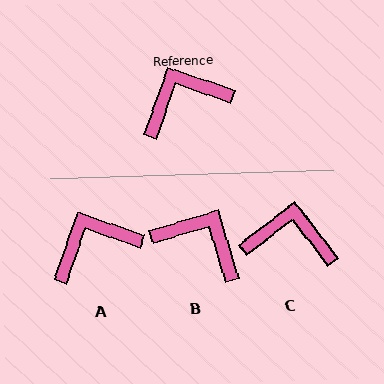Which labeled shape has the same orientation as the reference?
A.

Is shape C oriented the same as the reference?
No, it is off by about 33 degrees.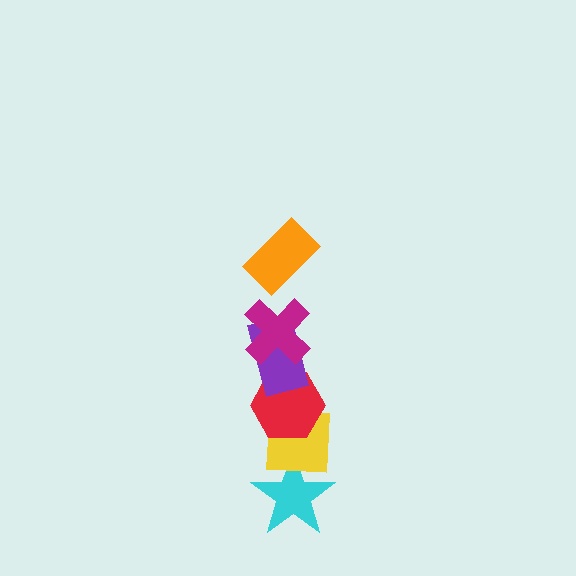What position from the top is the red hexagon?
The red hexagon is 4th from the top.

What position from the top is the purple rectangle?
The purple rectangle is 3rd from the top.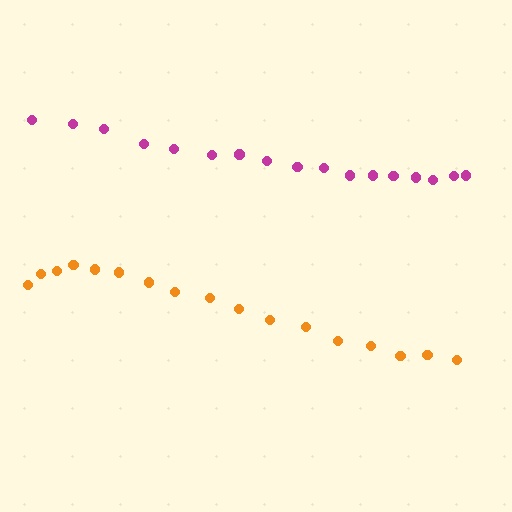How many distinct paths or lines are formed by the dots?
There are 2 distinct paths.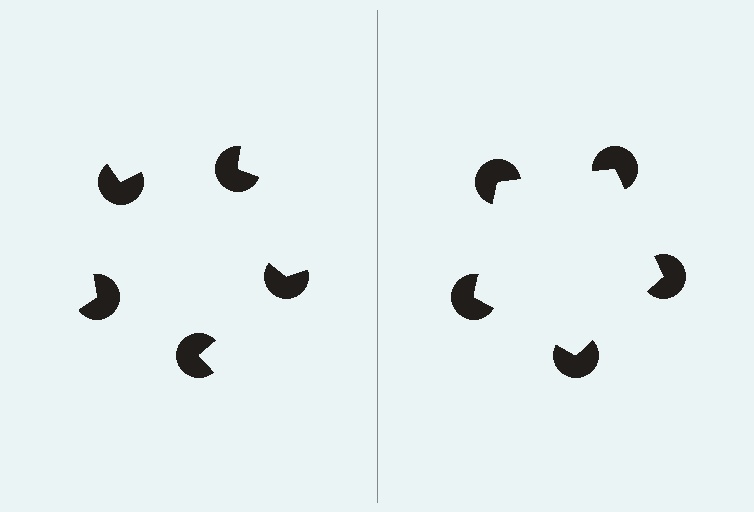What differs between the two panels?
The pac-man discs are positioned identically on both sides; only the wedge orientations differ. On the right they align to a pentagon; on the left they are misaligned.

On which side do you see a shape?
An illusory pentagon appears on the right side. On the left side the wedge cuts are rotated, so no coherent shape forms.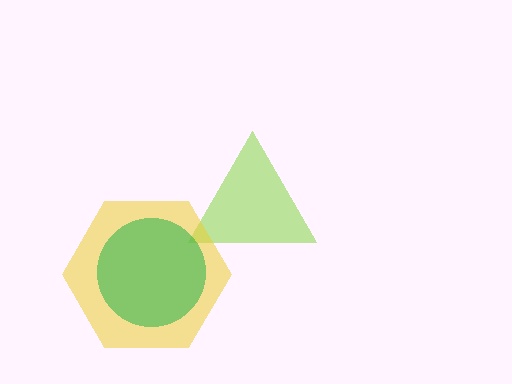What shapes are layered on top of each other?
The layered shapes are: a lime triangle, a yellow hexagon, a green circle.